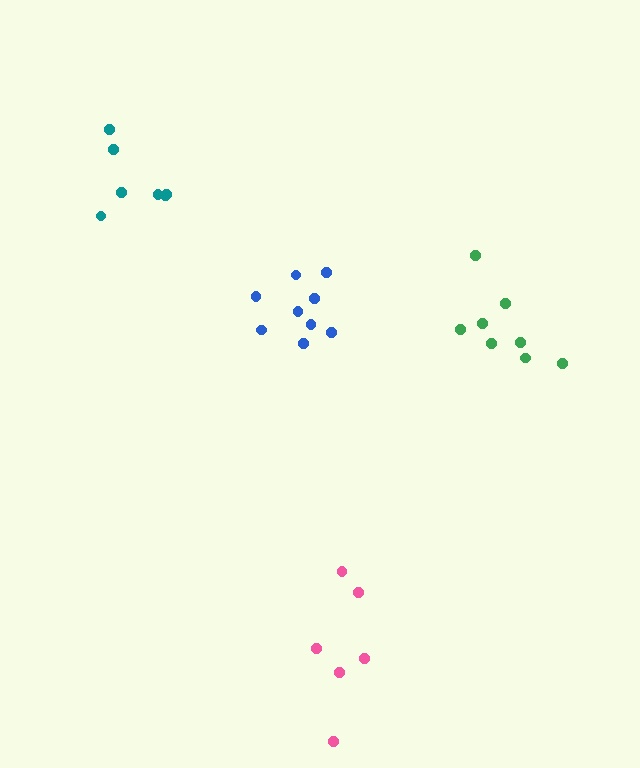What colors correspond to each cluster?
The clusters are colored: pink, blue, green, teal.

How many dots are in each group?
Group 1: 6 dots, Group 2: 9 dots, Group 3: 8 dots, Group 4: 7 dots (30 total).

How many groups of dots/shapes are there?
There are 4 groups.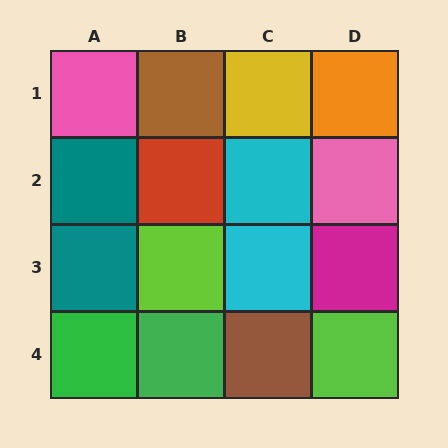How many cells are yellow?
1 cell is yellow.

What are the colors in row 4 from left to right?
Green, green, brown, lime.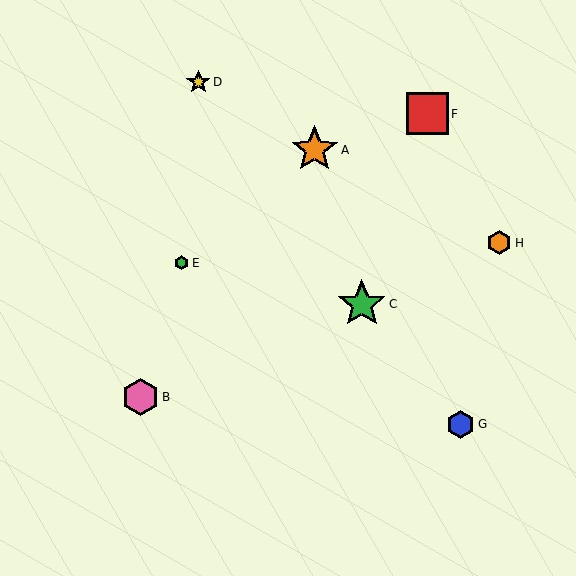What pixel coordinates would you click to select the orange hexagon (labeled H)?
Click at (499, 243) to select the orange hexagon H.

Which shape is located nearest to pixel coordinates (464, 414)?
The blue hexagon (labeled G) at (461, 424) is nearest to that location.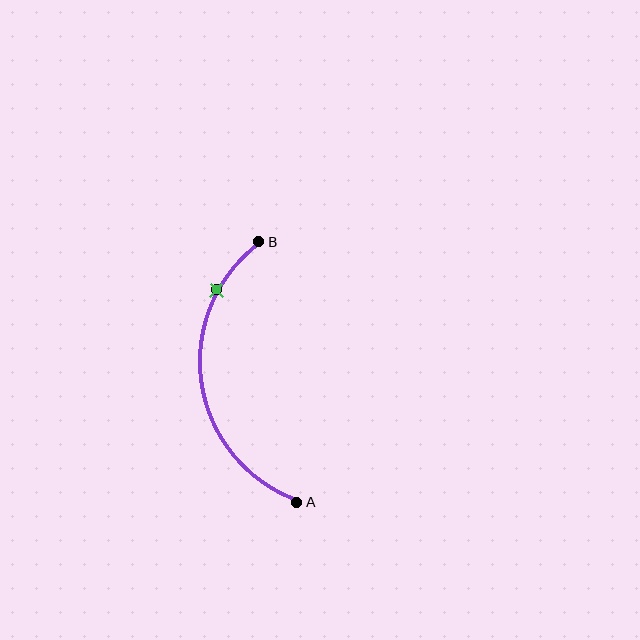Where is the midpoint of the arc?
The arc midpoint is the point on the curve farthest from the straight line joining A and B. It sits to the left of that line.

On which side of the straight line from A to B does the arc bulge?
The arc bulges to the left of the straight line connecting A and B.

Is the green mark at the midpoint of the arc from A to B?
No. The green mark lies on the arc but is closer to endpoint B. The arc midpoint would be at the point on the curve equidistant along the arc from both A and B.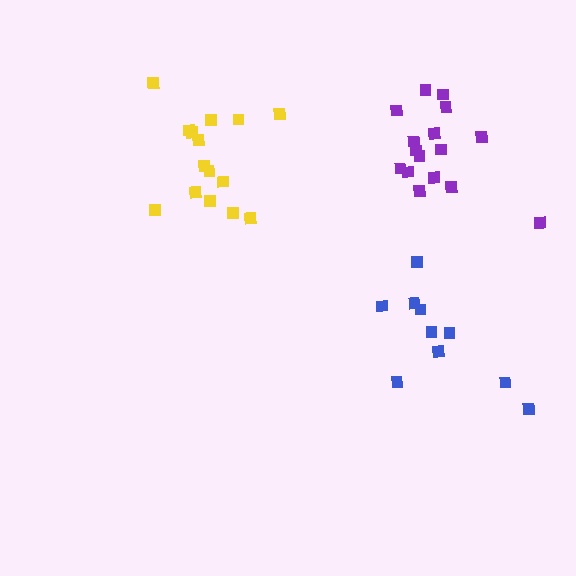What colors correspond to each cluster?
The clusters are colored: blue, yellow, purple.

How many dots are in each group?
Group 1: 10 dots, Group 2: 15 dots, Group 3: 16 dots (41 total).